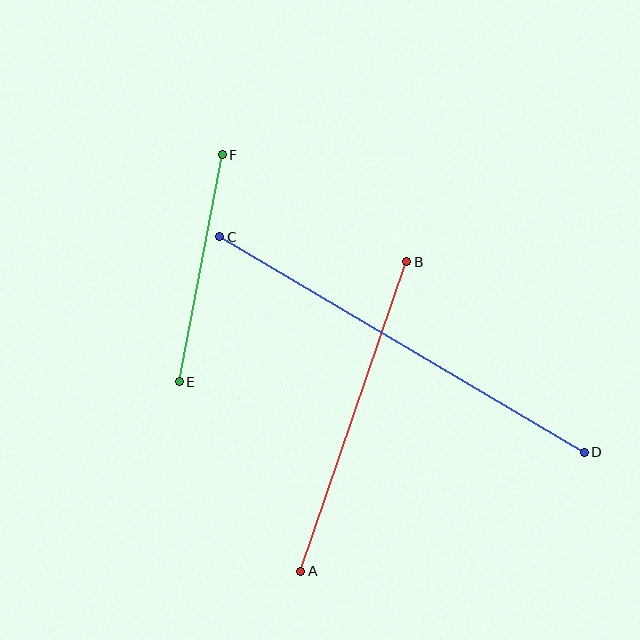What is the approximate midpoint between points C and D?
The midpoint is at approximately (402, 345) pixels.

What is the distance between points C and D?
The distance is approximately 424 pixels.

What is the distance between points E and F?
The distance is approximately 231 pixels.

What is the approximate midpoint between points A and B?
The midpoint is at approximately (354, 416) pixels.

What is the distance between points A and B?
The distance is approximately 327 pixels.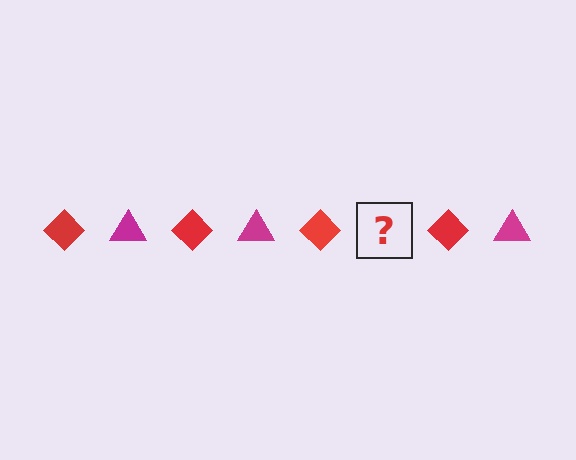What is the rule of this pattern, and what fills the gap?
The rule is that the pattern alternates between red diamond and magenta triangle. The gap should be filled with a magenta triangle.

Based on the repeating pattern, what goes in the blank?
The blank should be a magenta triangle.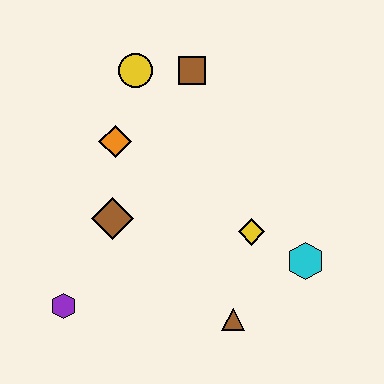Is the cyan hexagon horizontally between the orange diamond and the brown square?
No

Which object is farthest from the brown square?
The purple hexagon is farthest from the brown square.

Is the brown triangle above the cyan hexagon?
No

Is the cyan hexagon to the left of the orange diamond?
No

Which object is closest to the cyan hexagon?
The yellow diamond is closest to the cyan hexagon.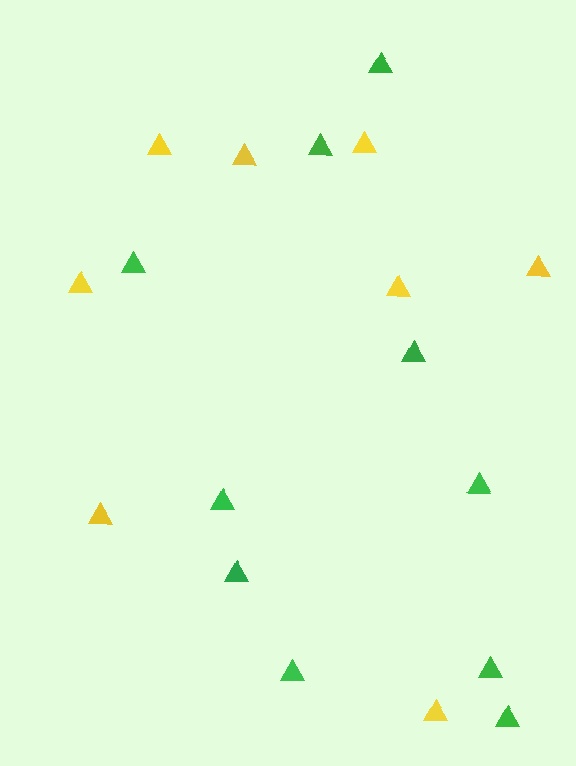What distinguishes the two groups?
There are 2 groups: one group of green triangles (10) and one group of yellow triangles (8).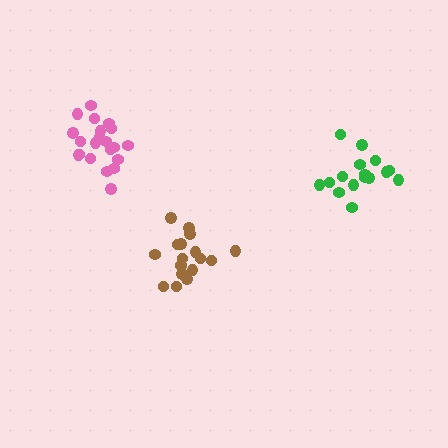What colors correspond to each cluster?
The clusters are colored: green, pink, brown.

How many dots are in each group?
Group 1: 16 dots, Group 2: 21 dots, Group 3: 17 dots (54 total).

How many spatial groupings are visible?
There are 3 spatial groupings.